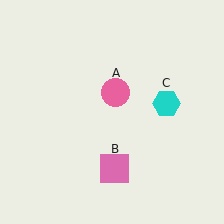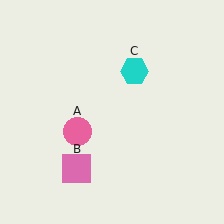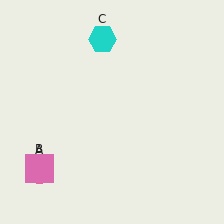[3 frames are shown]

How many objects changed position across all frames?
3 objects changed position: pink circle (object A), pink square (object B), cyan hexagon (object C).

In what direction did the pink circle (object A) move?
The pink circle (object A) moved down and to the left.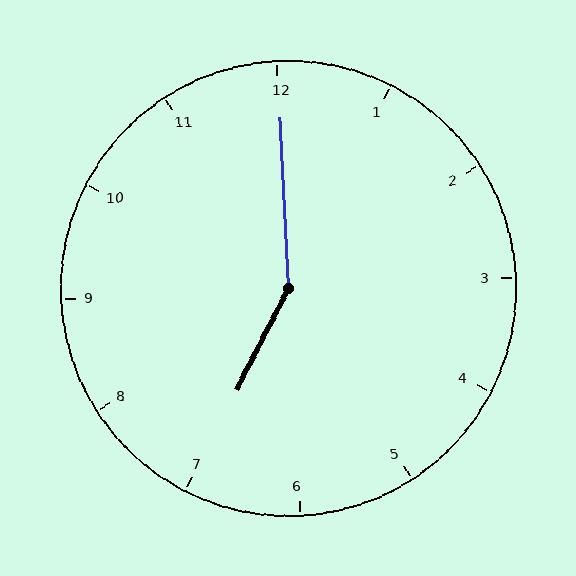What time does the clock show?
7:00.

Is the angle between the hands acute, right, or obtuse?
It is obtuse.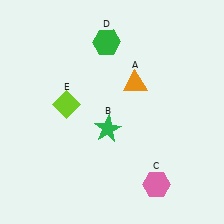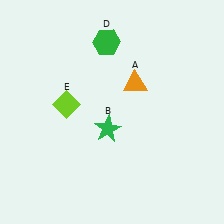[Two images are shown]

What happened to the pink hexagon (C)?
The pink hexagon (C) was removed in Image 2. It was in the bottom-right area of Image 1.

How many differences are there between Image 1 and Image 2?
There is 1 difference between the two images.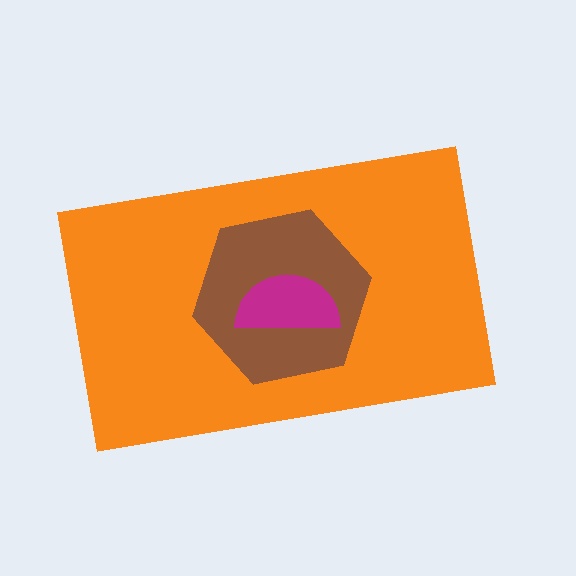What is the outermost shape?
The orange rectangle.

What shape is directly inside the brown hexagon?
The magenta semicircle.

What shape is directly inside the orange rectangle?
The brown hexagon.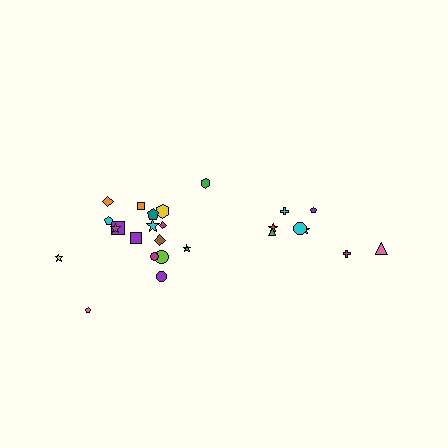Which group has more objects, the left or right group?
The left group.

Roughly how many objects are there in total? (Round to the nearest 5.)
Roughly 25 objects in total.